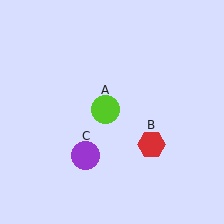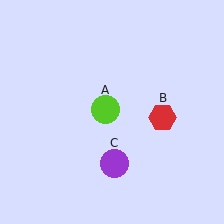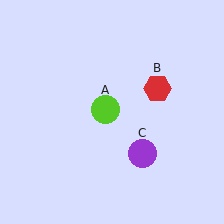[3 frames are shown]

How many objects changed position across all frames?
2 objects changed position: red hexagon (object B), purple circle (object C).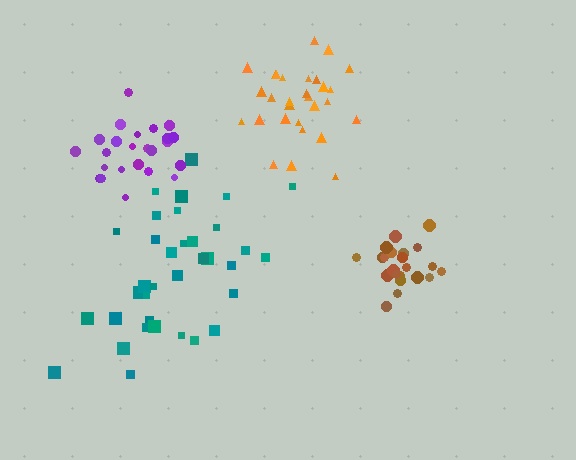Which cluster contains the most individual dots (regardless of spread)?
Teal (35).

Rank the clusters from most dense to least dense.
brown, purple, orange, teal.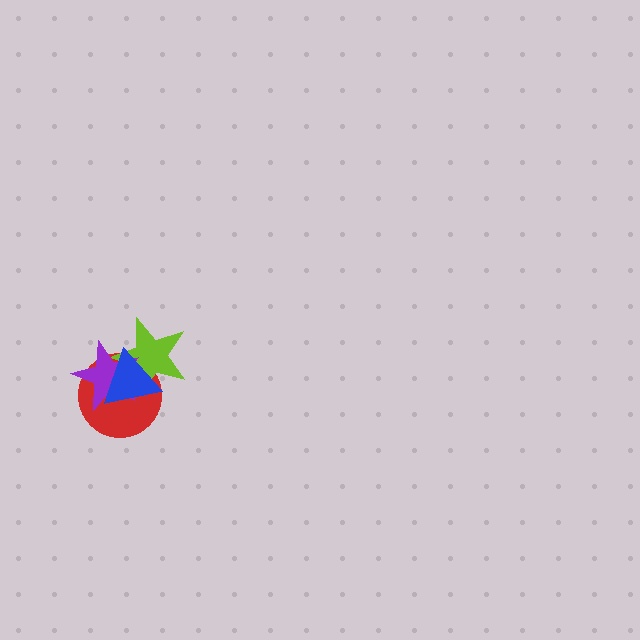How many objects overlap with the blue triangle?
3 objects overlap with the blue triangle.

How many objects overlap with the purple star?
3 objects overlap with the purple star.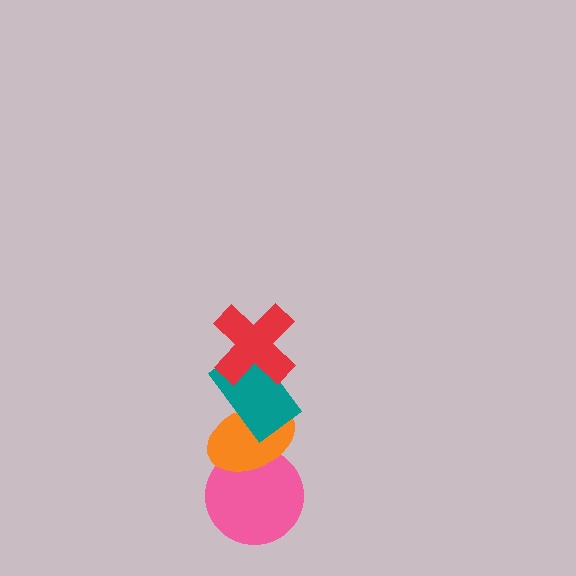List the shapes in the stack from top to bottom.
From top to bottom: the red cross, the teal rectangle, the orange ellipse, the pink circle.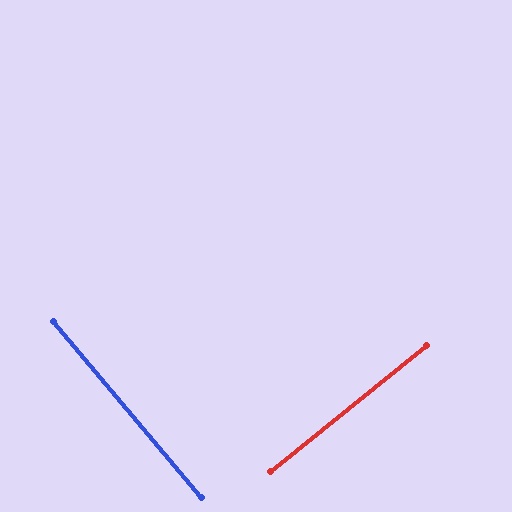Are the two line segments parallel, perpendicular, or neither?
Perpendicular — they meet at approximately 89°.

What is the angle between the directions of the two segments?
Approximately 89 degrees.